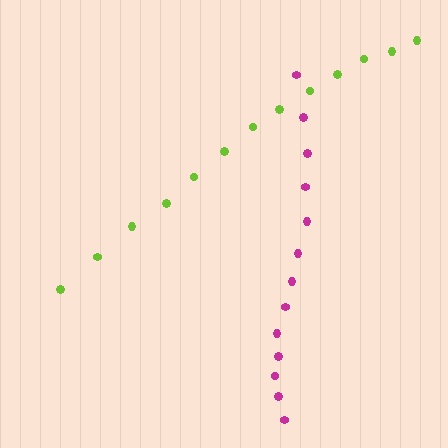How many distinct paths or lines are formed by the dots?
There are 2 distinct paths.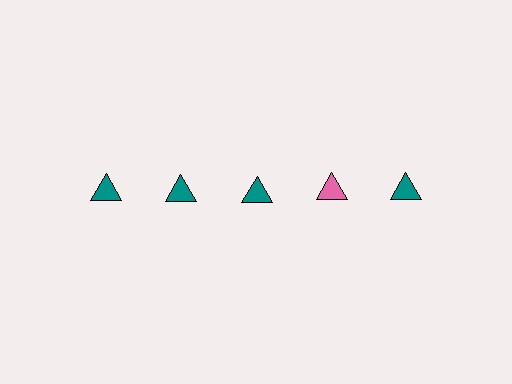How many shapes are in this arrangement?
There are 5 shapes arranged in a grid pattern.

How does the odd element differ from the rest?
It has a different color: pink instead of teal.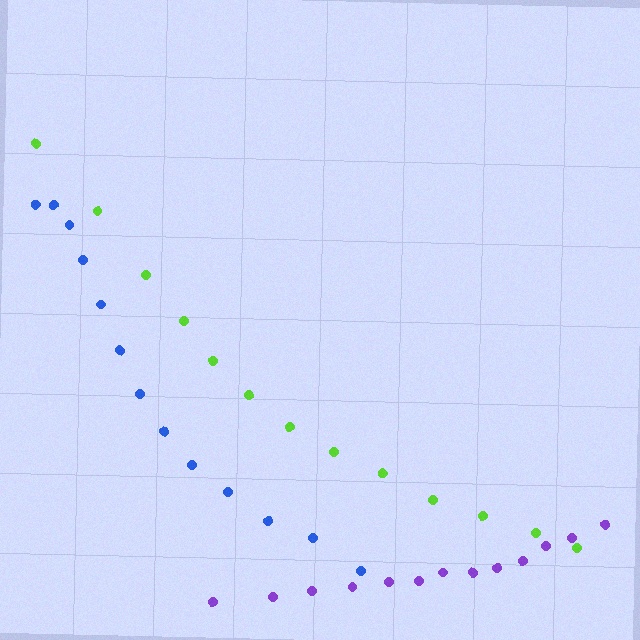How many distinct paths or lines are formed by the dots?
There are 3 distinct paths.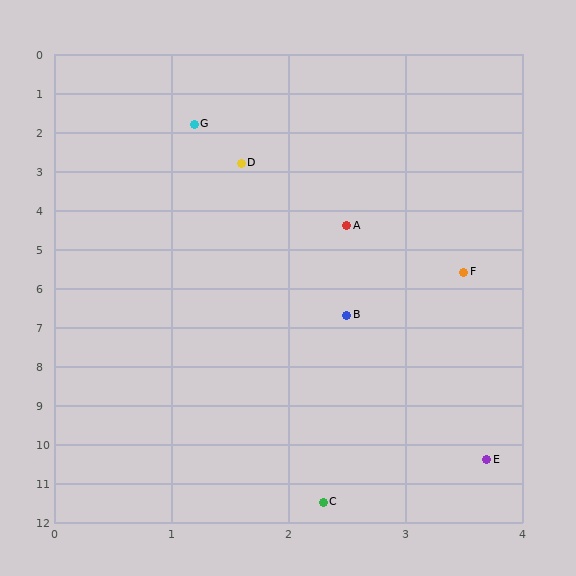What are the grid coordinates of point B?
Point B is at approximately (2.5, 6.7).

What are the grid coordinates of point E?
Point E is at approximately (3.7, 10.4).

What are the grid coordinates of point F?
Point F is at approximately (3.5, 5.6).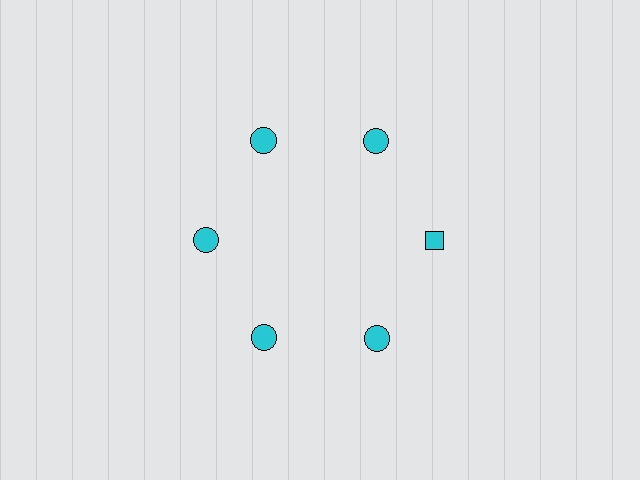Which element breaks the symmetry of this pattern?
The cyan diamond at roughly the 3 o'clock position breaks the symmetry. All other shapes are cyan circles.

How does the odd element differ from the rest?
It has a different shape: diamond instead of circle.